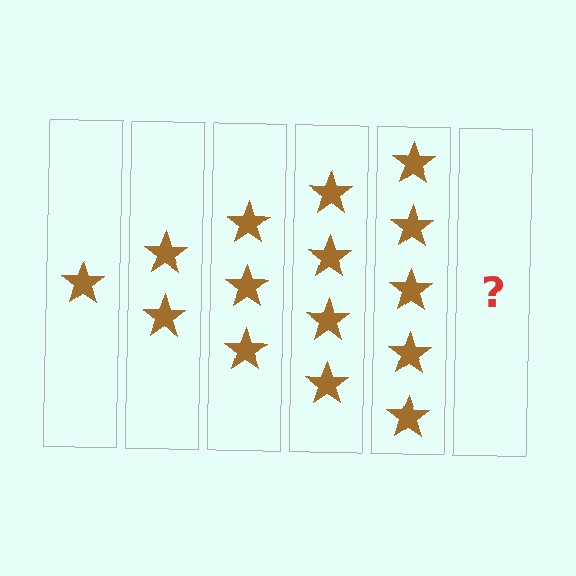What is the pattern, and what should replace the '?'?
The pattern is that each step adds one more star. The '?' should be 6 stars.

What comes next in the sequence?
The next element should be 6 stars.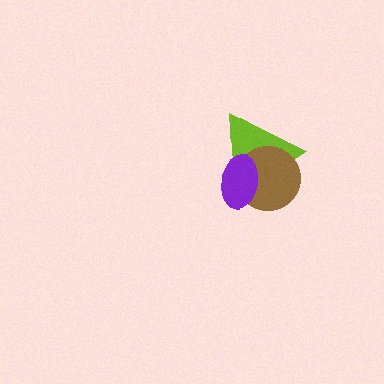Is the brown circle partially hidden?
Yes, it is partially covered by another shape.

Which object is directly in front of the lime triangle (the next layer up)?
The brown circle is directly in front of the lime triangle.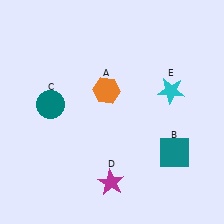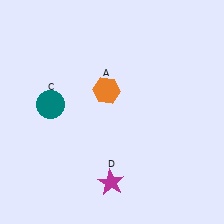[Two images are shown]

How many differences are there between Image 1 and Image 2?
There are 2 differences between the two images.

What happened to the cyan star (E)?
The cyan star (E) was removed in Image 2. It was in the top-right area of Image 1.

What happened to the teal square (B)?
The teal square (B) was removed in Image 2. It was in the bottom-right area of Image 1.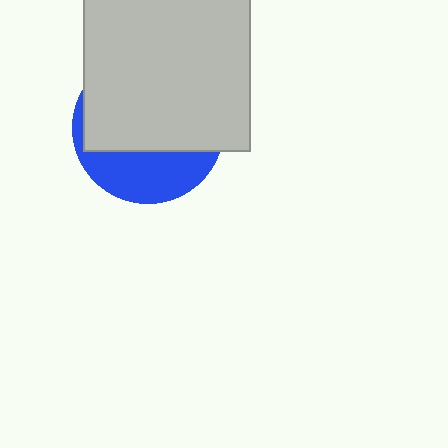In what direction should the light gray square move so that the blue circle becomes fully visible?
The light gray square should move up. That is the shortest direction to clear the overlap and leave the blue circle fully visible.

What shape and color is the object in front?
The object in front is a light gray square.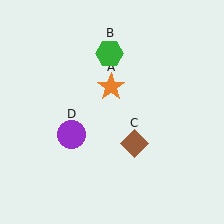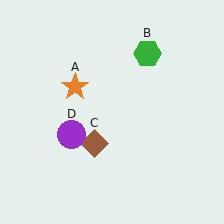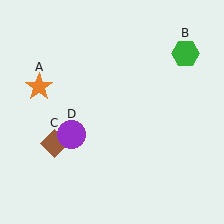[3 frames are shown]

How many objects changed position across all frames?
3 objects changed position: orange star (object A), green hexagon (object B), brown diamond (object C).